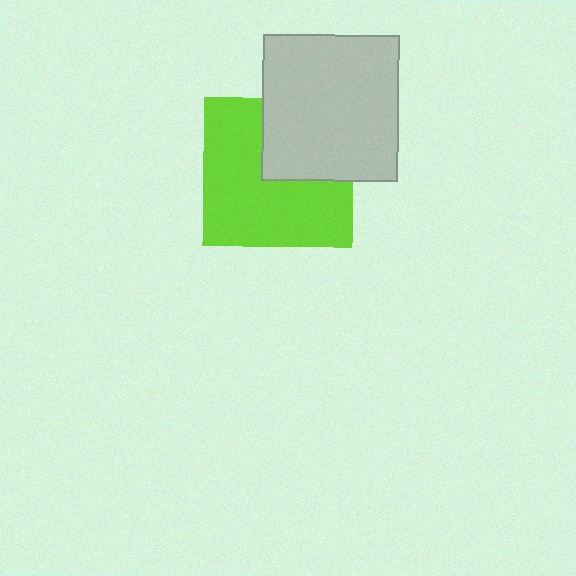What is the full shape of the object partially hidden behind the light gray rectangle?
The partially hidden object is a lime square.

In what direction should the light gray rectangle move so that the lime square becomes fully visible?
The light gray rectangle should move toward the upper-right. That is the shortest direction to clear the overlap and leave the lime square fully visible.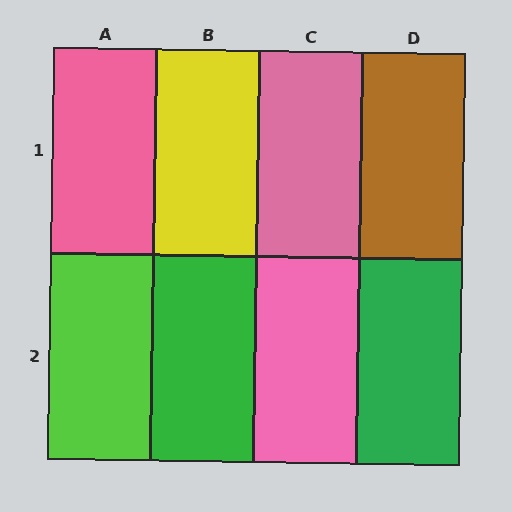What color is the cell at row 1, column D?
Brown.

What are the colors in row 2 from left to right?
Lime, green, pink, green.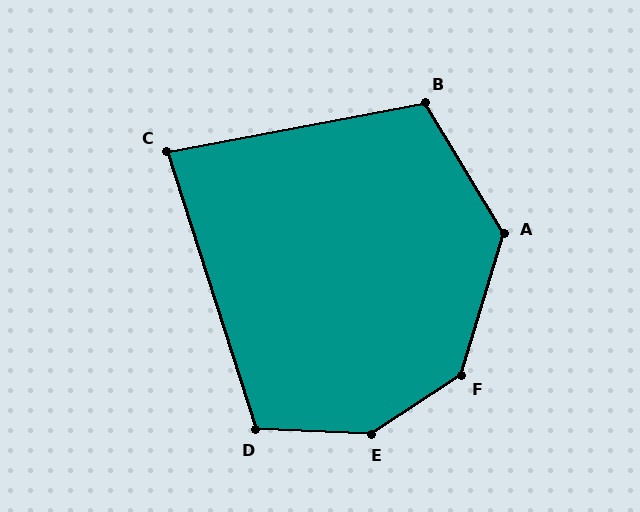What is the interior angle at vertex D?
Approximately 110 degrees (obtuse).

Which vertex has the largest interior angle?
E, at approximately 145 degrees.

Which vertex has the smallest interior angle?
C, at approximately 83 degrees.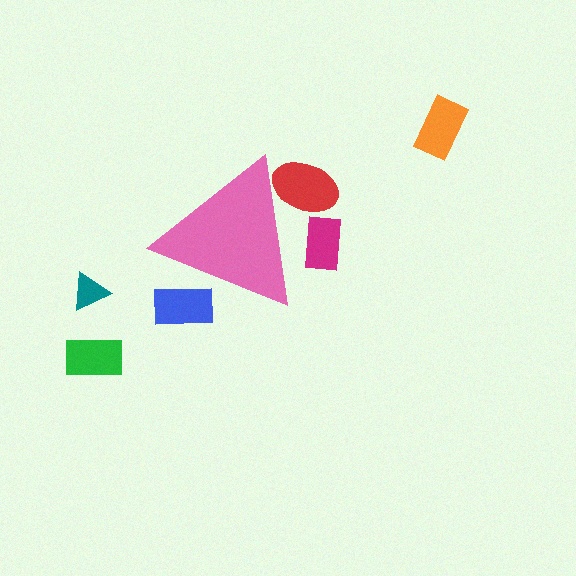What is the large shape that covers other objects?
A pink triangle.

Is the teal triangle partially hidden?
No, the teal triangle is fully visible.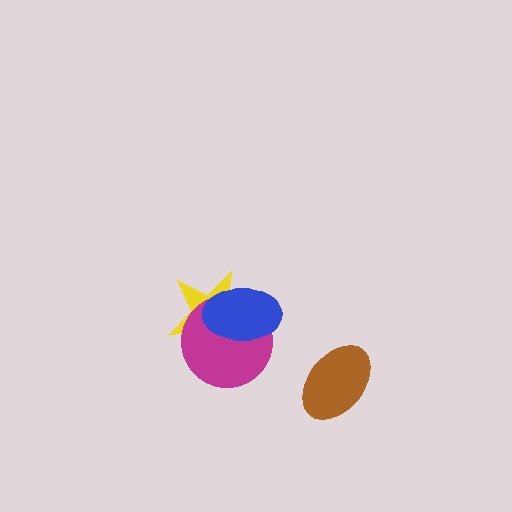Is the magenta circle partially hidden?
Yes, it is partially covered by another shape.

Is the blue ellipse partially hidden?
No, no other shape covers it.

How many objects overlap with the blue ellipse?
2 objects overlap with the blue ellipse.